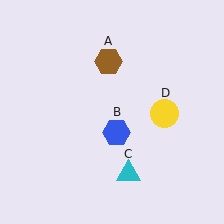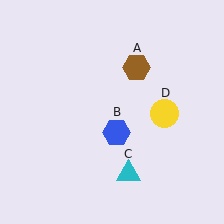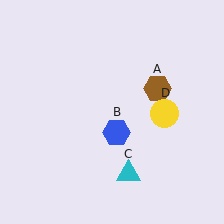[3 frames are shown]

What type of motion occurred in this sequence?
The brown hexagon (object A) rotated clockwise around the center of the scene.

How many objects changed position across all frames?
1 object changed position: brown hexagon (object A).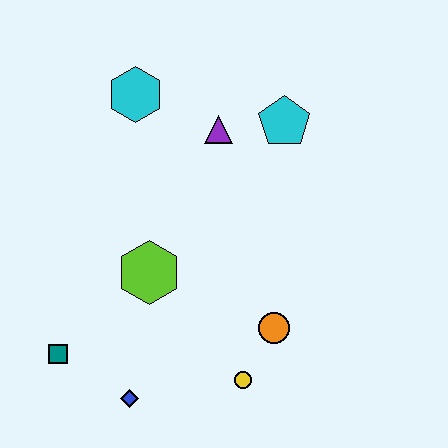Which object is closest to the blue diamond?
The teal square is closest to the blue diamond.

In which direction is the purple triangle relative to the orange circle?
The purple triangle is above the orange circle.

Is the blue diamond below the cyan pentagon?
Yes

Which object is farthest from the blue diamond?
The cyan pentagon is farthest from the blue diamond.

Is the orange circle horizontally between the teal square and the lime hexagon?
No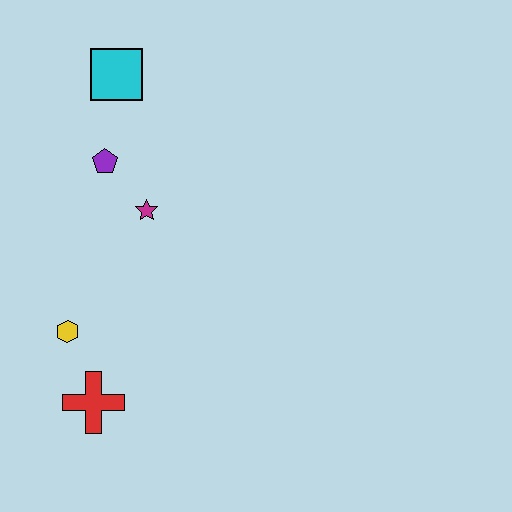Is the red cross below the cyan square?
Yes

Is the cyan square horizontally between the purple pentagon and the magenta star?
Yes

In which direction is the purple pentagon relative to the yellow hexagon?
The purple pentagon is above the yellow hexagon.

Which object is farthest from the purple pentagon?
The red cross is farthest from the purple pentagon.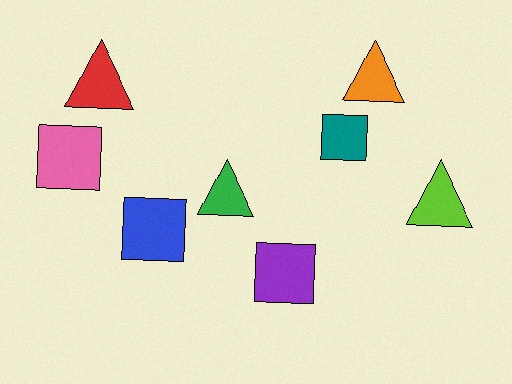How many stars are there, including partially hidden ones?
There are no stars.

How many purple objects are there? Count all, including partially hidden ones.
There is 1 purple object.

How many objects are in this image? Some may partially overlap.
There are 8 objects.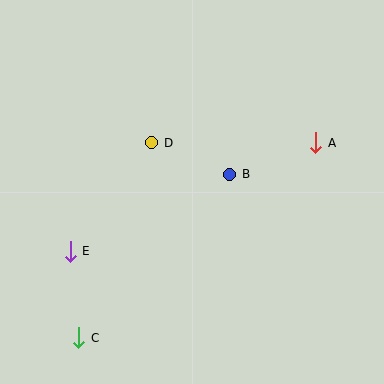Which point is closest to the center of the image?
Point B at (230, 174) is closest to the center.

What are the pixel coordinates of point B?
Point B is at (230, 174).